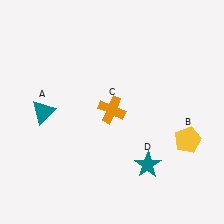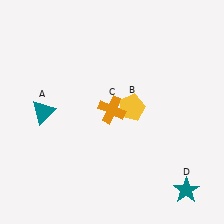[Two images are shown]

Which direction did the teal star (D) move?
The teal star (D) moved right.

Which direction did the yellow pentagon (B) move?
The yellow pentagon (B) moved left.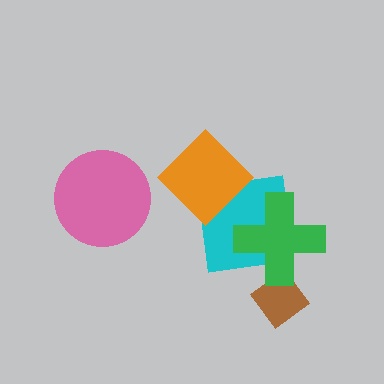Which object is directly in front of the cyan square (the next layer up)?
The green cross is directly in front of the cyan square.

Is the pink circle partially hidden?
No, no other shape covers it.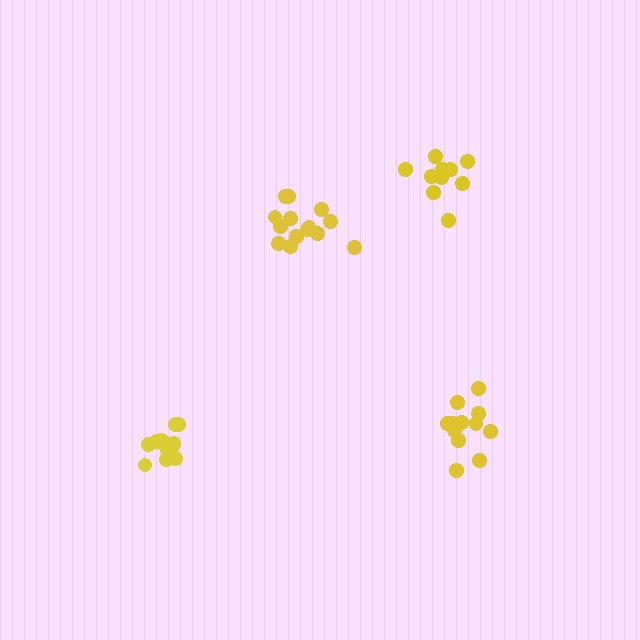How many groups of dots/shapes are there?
There are 4 groups.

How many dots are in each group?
Group 1: 14 dots, Group 2: 13 dots, Group 3: 10 dots, Group 4: 12 dots (49 total).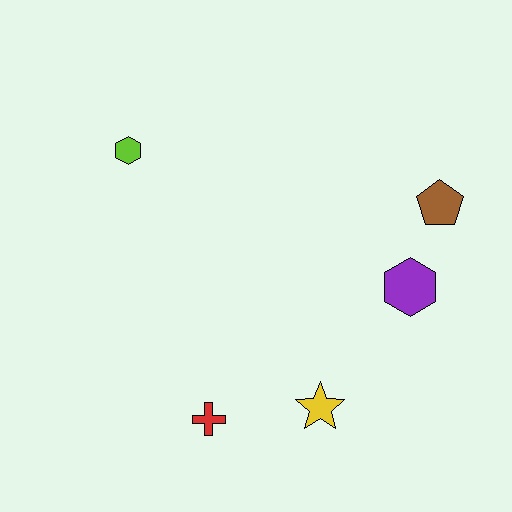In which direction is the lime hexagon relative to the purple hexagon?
The lime hexagon is to the left of the purple hexagon.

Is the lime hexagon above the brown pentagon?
Yes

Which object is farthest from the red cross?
The brown pentagon is farthest from the red cross.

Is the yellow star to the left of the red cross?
No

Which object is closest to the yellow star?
The red cross is closest to the yellow star.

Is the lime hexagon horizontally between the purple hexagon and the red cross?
No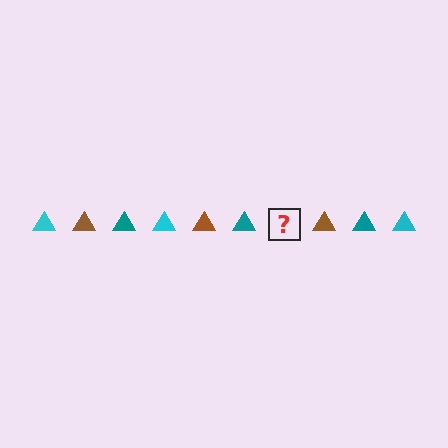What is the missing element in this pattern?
The missing element is a cyan triangle.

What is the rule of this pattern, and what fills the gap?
The rule is that the pattern cycles through cyan, brown, teal triangles. The gap should be filled with a cyan triangle.